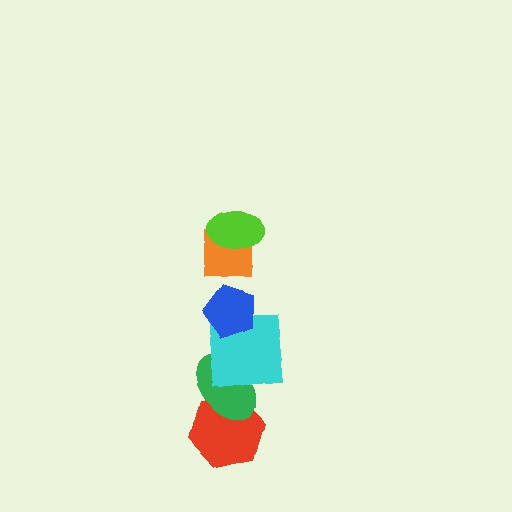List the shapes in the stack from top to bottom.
From top to bottom: the lime ellipse, the orange square, the blue pentagon, the cyan square, the green ellipse, the red hexagon.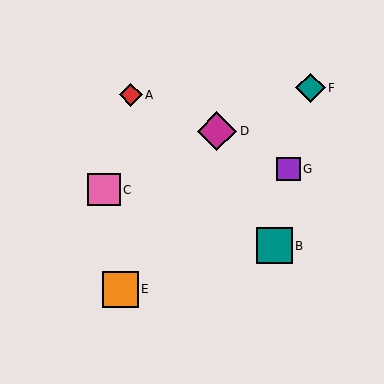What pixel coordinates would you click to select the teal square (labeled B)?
Click at (274, 246) to select the teal square B.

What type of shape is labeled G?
Shape G is a purple square.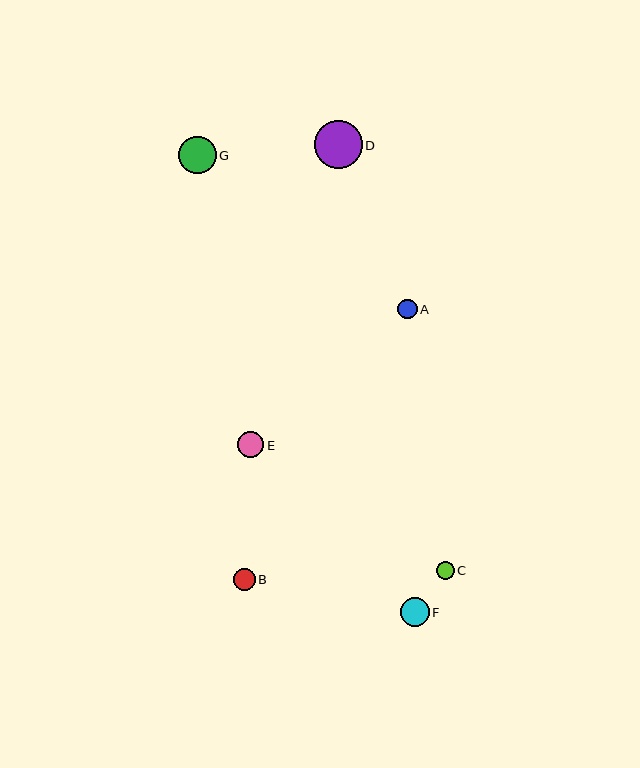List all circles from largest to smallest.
From largest to smallest: D, G, F, E, B, A, C.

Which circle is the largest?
Circle D is the largest with a size of approximately 48 pixels.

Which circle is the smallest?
Circle C is the smallest with a size of approximately 18 pixels.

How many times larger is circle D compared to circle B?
Circle D is approximately 2.2 times the size of circle B.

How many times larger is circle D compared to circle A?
Circle D is approximately 2.5 times the size of circle A.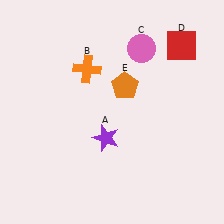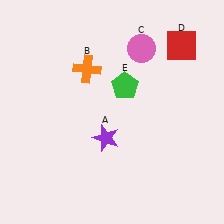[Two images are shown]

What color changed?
The pentagon (E) changed from orange in Image 1 to green in Image 2.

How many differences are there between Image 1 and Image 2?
There is 1 difference between the two images.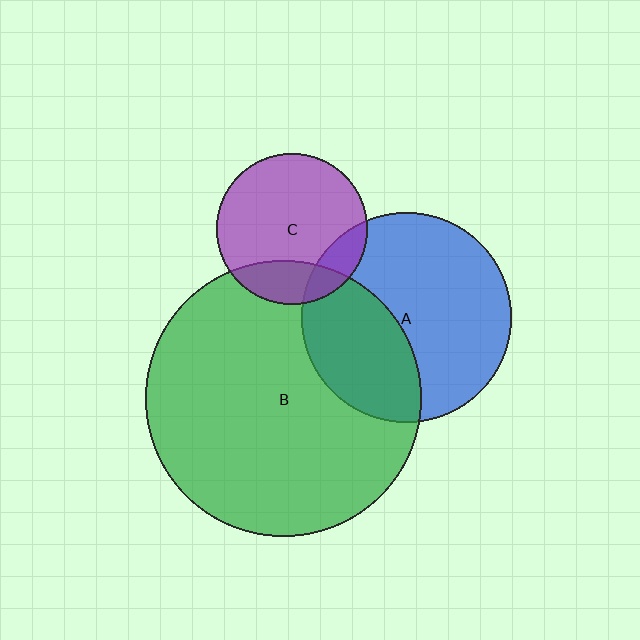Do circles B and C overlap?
Yes.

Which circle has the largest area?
Circle B (green).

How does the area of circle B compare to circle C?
Approximately 3.3 times.